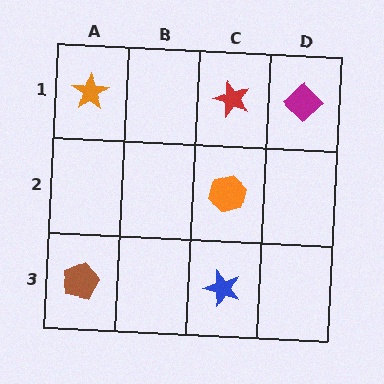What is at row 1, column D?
A magenta diamond.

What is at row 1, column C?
A red star.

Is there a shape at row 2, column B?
No, that cell is empty.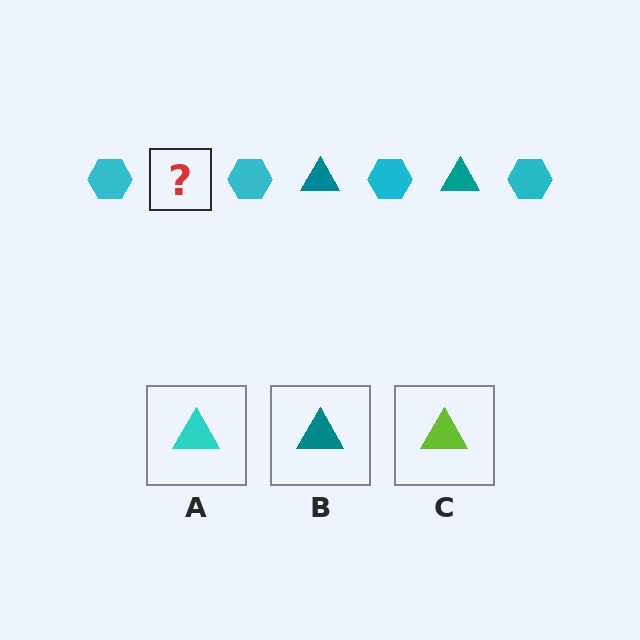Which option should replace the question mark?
Option B.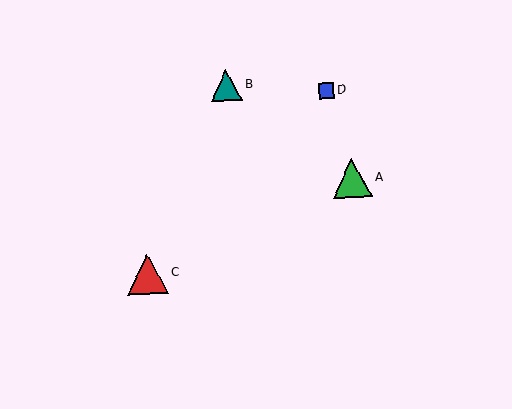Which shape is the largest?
The red triangle (labeled C) is the largest.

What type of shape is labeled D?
Shape D is a blue square.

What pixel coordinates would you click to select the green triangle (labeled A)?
Click at (352, 178) to select the green triangle A.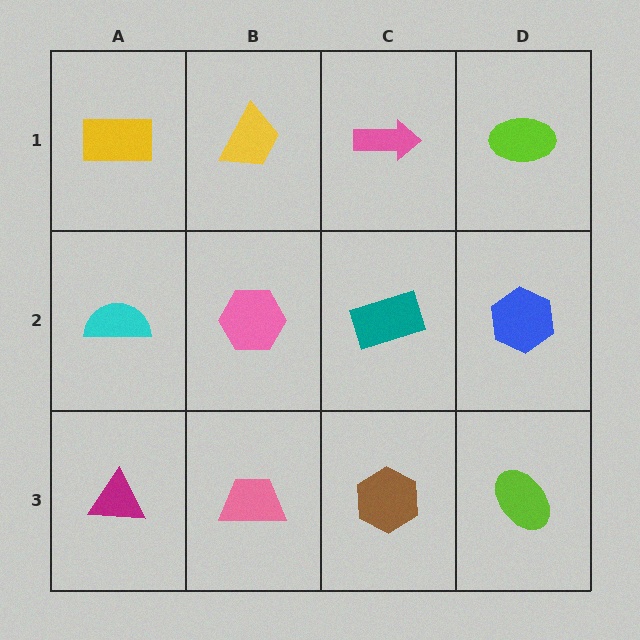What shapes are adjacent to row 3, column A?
A cyan semicircle (row 2, column A), a pink trapezoid (row 3, column B).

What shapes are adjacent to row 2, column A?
A yellow rectangle (row 1, column A), a magenta triangle (row 3, column A), a pink hexagon (row 2, column B).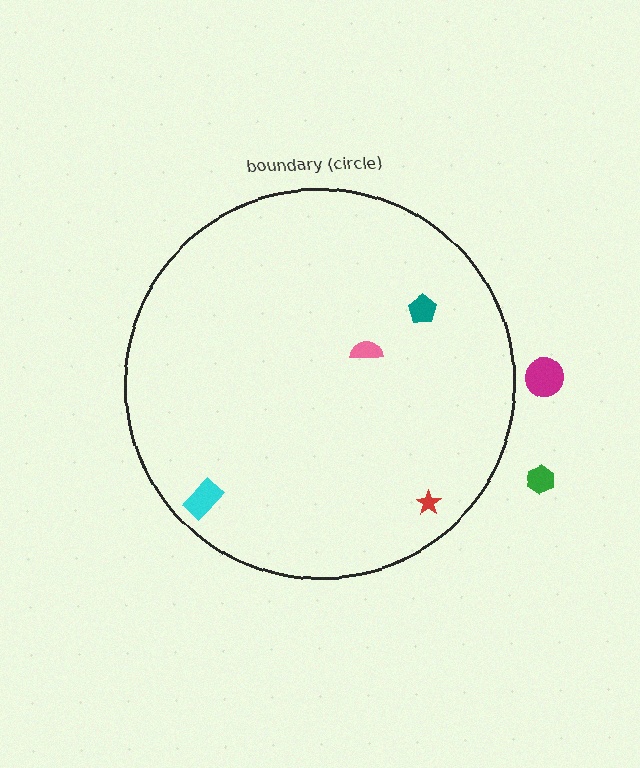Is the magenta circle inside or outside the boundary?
Outside.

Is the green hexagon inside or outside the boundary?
Outside.